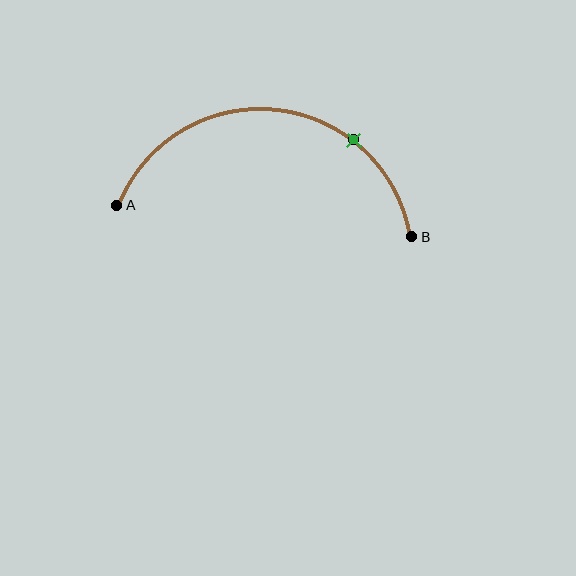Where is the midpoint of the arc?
The arc midpoint is the point on the curve farthest from the straight line joining A and B. It sits above that line.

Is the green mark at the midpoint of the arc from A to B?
No. The green mark lies on the arc but is closer to endpoint B. The arc midpoint would be at the point on the curve equidistant along the arc from both A and B.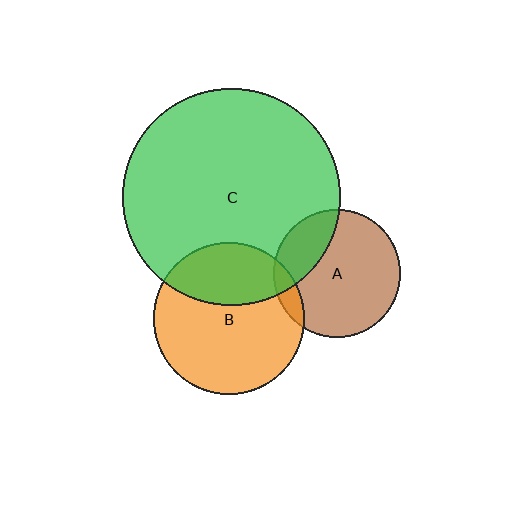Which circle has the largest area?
Circle C (green).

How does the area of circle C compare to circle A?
Approximately 2.9 times.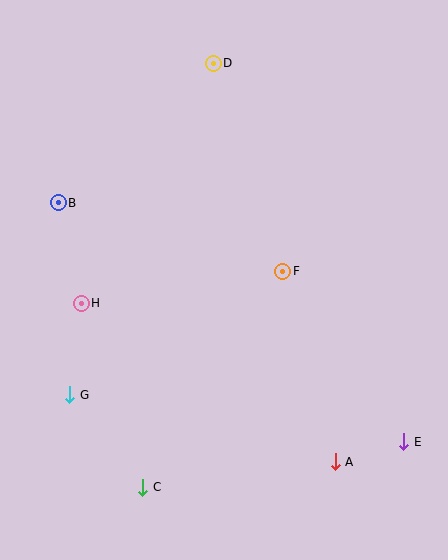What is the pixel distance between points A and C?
The distance between A and C is 194 pixels.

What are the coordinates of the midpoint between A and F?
The midpoint between A and F is at (309, 366).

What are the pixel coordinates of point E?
Point E is at (404, 442).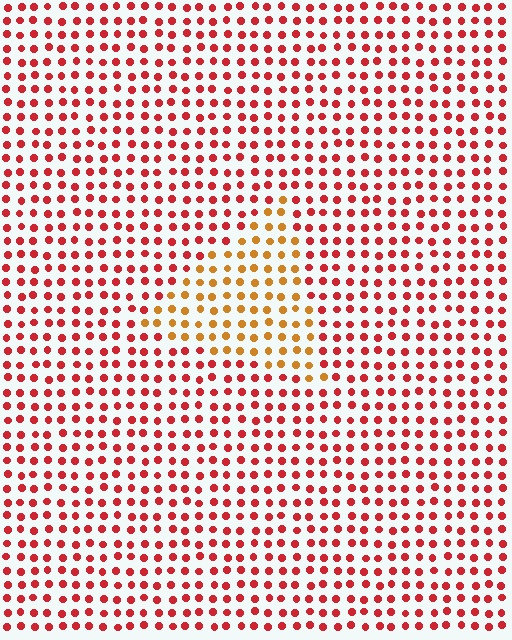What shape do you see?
I see a triangle.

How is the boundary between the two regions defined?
The boundary is defined purely by a slight shift in hue (about 38 degrees). Spacing, size, and orientation are identical on both sides.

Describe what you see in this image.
The image is filled with small red elements in a uniform arrangement. A triangle-shaped region is visible where the elements are tinted to a slightly different hue, forming a subtle color boundary.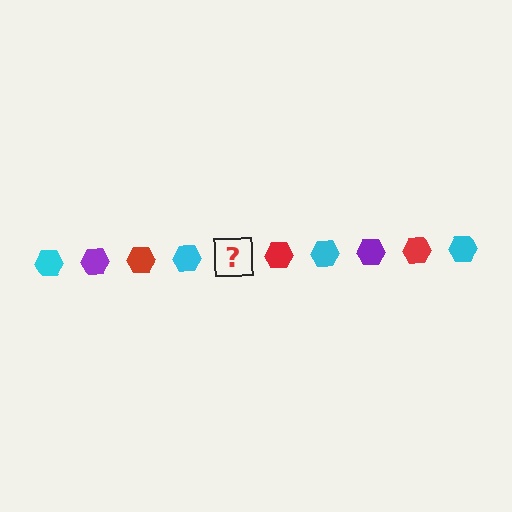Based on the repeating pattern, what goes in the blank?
The blank should be a purple hexagon.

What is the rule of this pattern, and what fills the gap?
The rule is that the pattern cycles through cyan, purple, red hexagons. The gap should be filled with a purple hexagon.